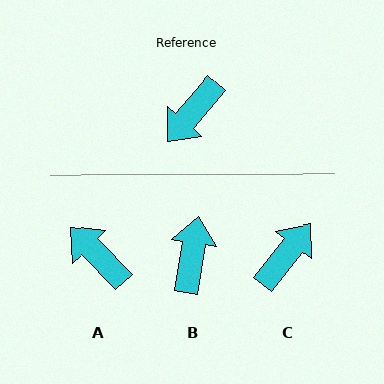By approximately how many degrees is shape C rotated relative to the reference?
Approximately 178 degrees clockwise.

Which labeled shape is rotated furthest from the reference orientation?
C, about 178 degrees away.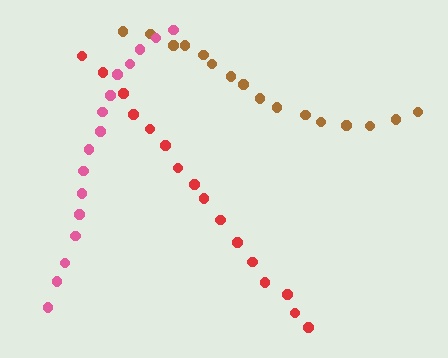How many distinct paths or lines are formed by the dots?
There are 3 distinct paths.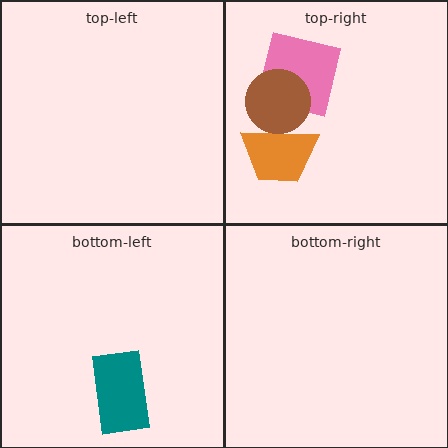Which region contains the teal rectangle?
The bottom-left region.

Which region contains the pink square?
The top-right region.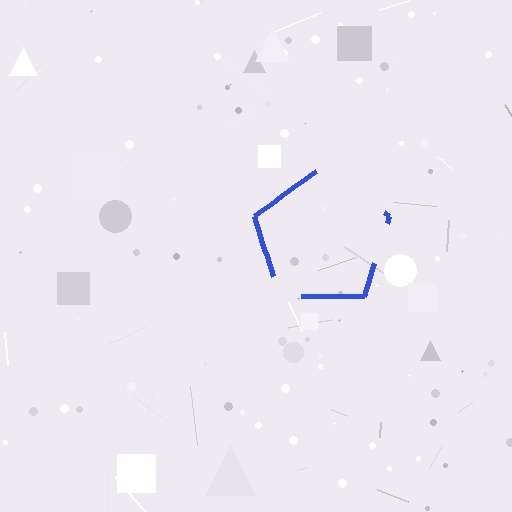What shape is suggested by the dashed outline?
The dashed outline suggests a pentagon.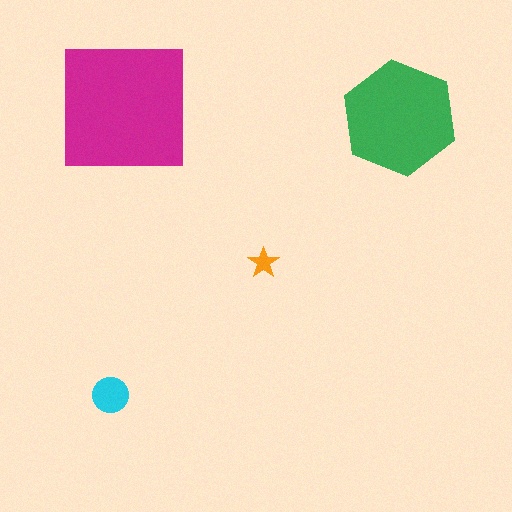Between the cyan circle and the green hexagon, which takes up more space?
The green hexagon.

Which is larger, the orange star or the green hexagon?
The green hexagon.